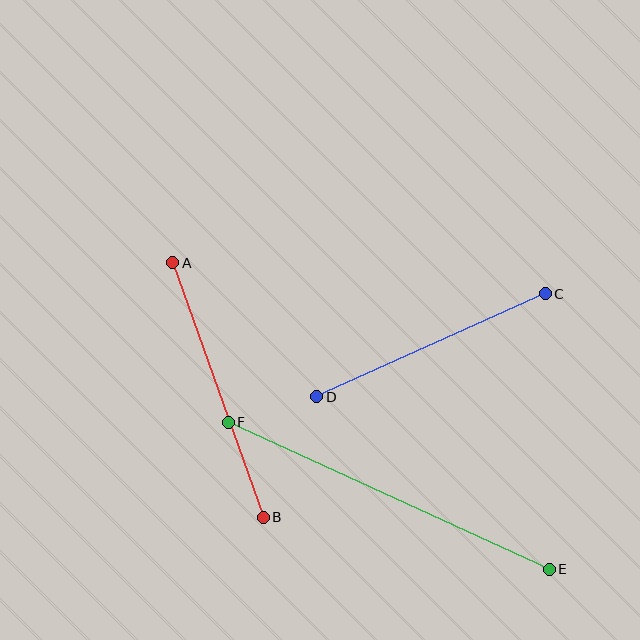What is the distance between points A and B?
The distance is approximately 270 pixels.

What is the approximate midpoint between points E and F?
The midpoint is at approximately (389, 496) pixels.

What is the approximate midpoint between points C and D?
The midpoint is at approximately (431, 345) pixels.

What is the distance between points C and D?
The distance is approximately 251 pixels.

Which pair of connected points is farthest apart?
Points E and F are farthest apart.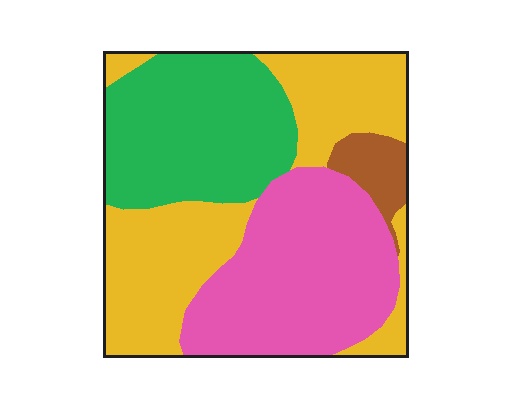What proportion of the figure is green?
Green takes up about one quarter (1/4) of the figure.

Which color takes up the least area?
Brown, at roughly 5%.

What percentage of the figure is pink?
Pink takes up about one third (1/3) of the figure.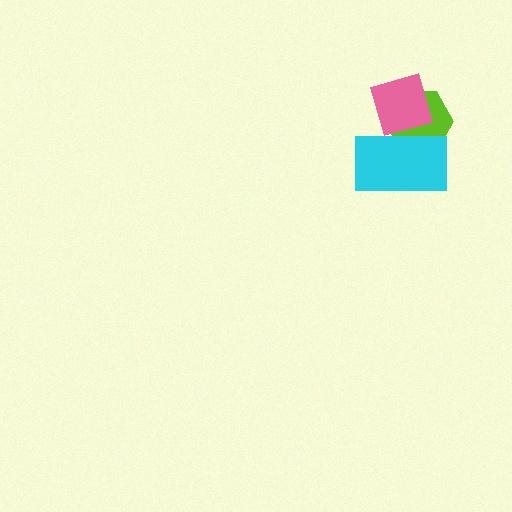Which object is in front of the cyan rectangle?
The pink diamond is in front of the cyan rectangle.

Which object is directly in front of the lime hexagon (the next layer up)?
The cyan rectangle is directly in front of the lime hexagon.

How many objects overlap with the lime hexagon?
2 objects overlap with the lime hexagon.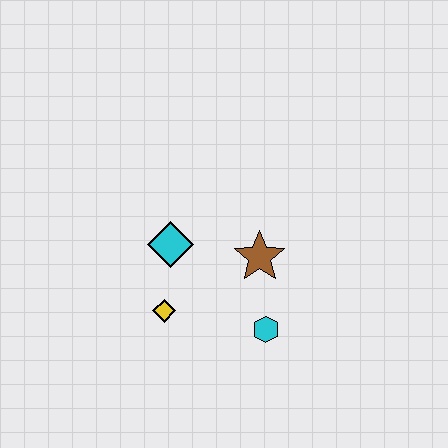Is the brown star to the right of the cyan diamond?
Yes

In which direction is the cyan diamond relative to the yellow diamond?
The cyan diamond is above the yellow diamond.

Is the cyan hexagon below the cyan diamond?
Yes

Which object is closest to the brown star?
The cyan hexagon is closest to the brown star.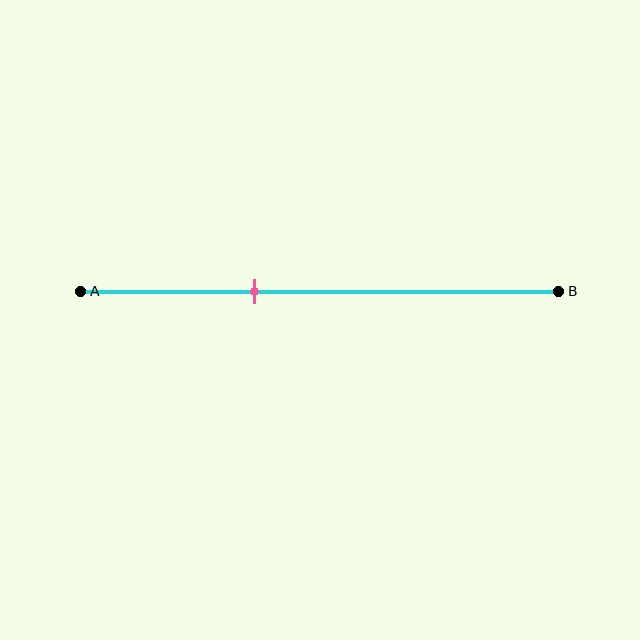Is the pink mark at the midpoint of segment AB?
No, the mark is at about 35% from A, not at the 50% midpoint.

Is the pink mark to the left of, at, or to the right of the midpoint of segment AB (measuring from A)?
The pink mark is to the left of the midpoint of segment AB.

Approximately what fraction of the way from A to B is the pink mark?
The pink mark is approximately 35% of the way from A to B.